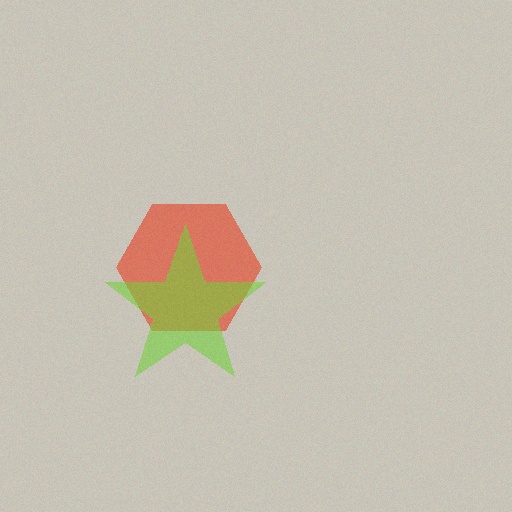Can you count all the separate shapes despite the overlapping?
Yes, there are 2 separate shapes.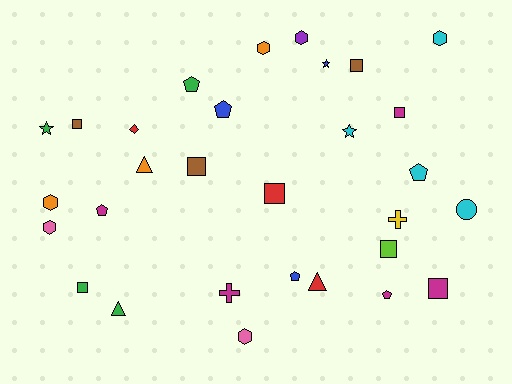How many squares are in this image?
There are 8 squares.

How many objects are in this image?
There are 30 objects.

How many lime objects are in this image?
There is 1 lime object.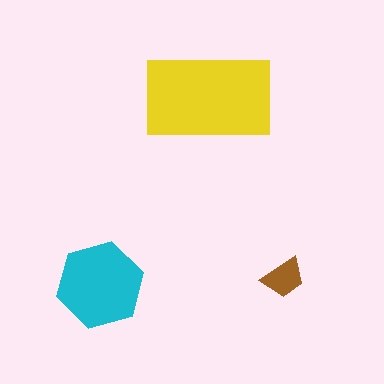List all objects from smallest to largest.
The brown trapezoid, the cyan hexagon, the yellow rectangle.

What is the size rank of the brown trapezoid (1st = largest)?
3rd.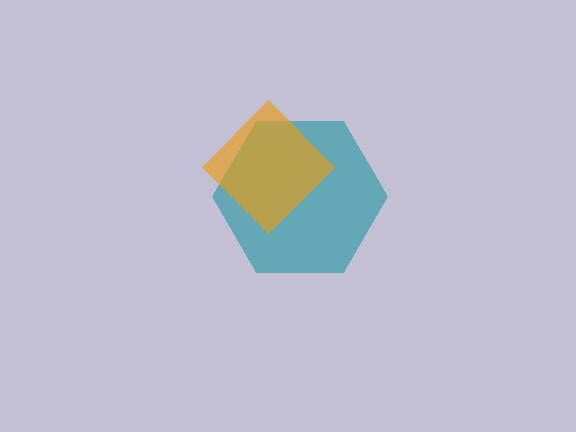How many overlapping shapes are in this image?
There are 2 overlapping shapes in the image.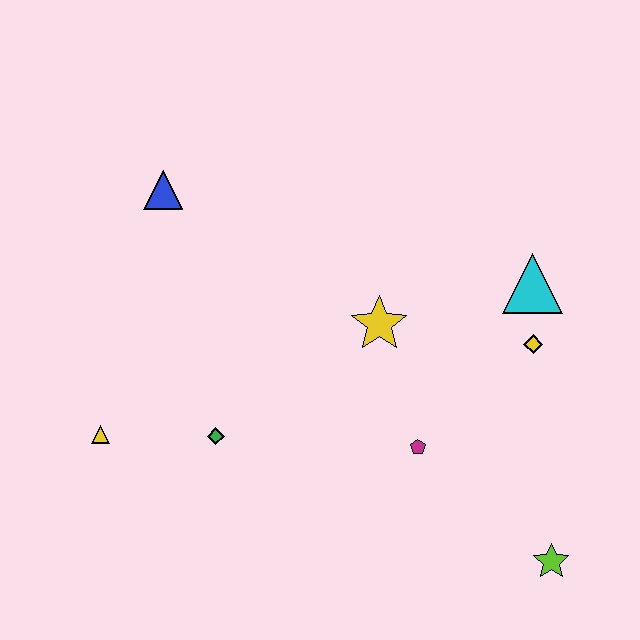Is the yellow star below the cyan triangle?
Yes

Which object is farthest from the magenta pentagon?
The blue triangle is farthest from the magenta pentagon.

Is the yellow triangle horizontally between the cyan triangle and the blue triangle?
No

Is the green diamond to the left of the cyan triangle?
Yes